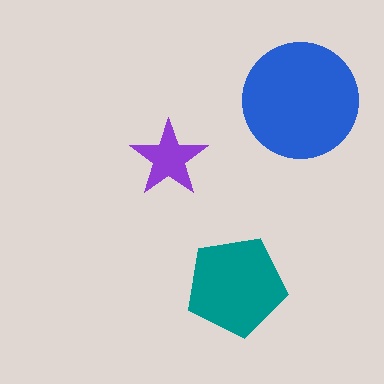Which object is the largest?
The blue circle.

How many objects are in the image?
There are 3 objects in the image.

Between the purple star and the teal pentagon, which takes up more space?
The teal pentagon.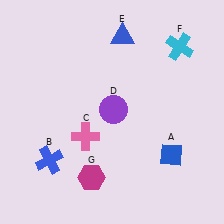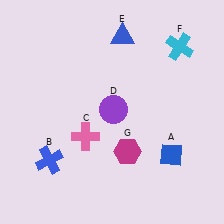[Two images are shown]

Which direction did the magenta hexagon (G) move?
The magenta hexagon (G) moved right.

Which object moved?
The magenta hexagon (G) moved right.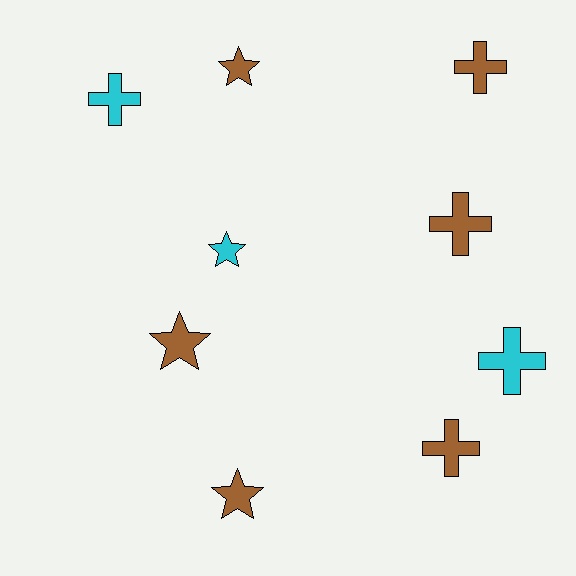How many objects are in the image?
There are 9 objects.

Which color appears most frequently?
Brown, with 6 objects.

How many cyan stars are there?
There is 1 cyan star.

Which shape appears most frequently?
Cross, with 5 objects.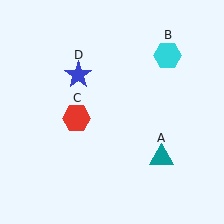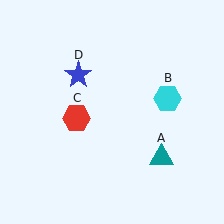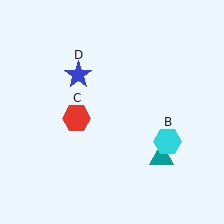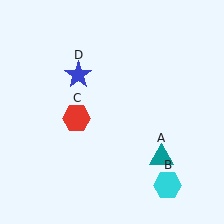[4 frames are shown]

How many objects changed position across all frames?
1 object changed position: cyan hexagon (object B).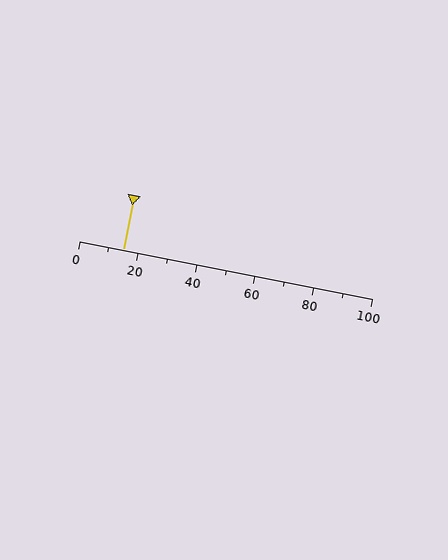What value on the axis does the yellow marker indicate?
The marker indicates approximately 15.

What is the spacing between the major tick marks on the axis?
The major ticks are spaced 20 apart.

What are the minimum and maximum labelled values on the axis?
The axis runs from 0 to 100.